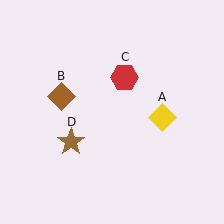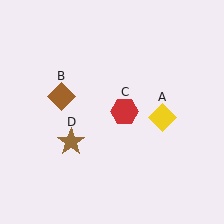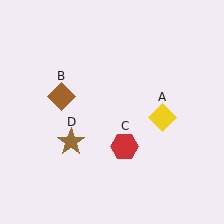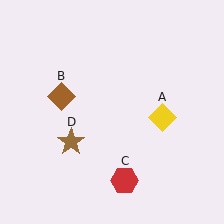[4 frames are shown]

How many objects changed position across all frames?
1 object changed position: red hexagon (object C).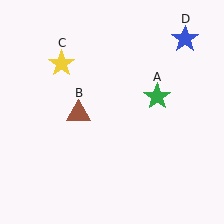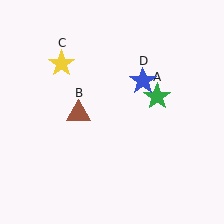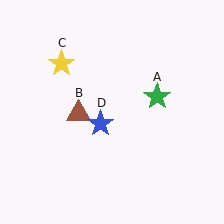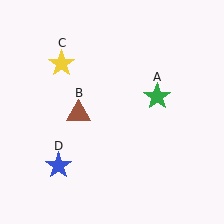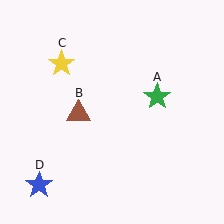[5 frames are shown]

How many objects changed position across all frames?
1 object changed position: blue star (object D).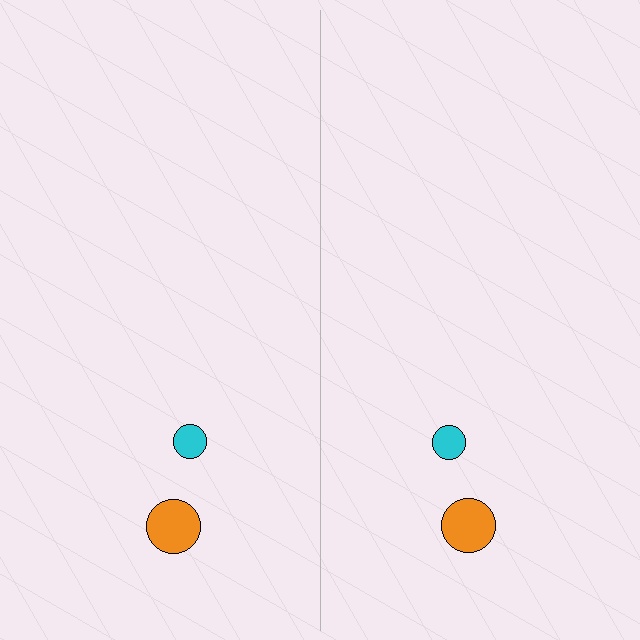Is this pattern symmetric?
Yes, this pattern has bilateral (reflection) symmetry.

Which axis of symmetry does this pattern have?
The pattern has a vertical axis of symmetry running through the center of the image.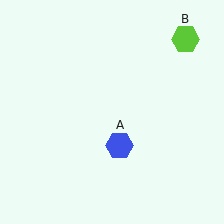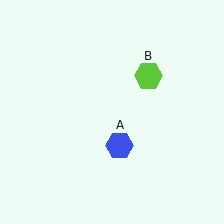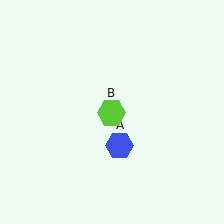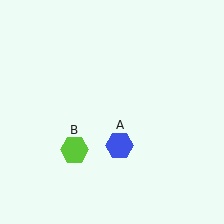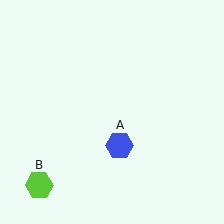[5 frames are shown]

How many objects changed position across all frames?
1 object changed position: lime hexagon (object B).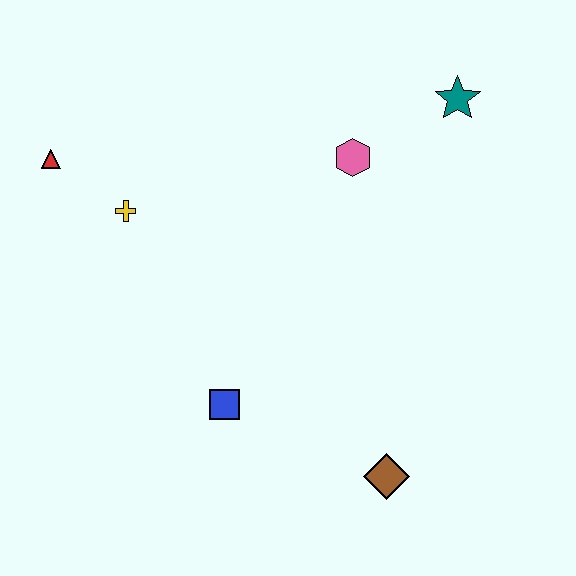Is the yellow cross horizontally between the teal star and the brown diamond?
No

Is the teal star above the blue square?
Yes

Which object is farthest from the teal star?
The red triangle is farthest from the teal star.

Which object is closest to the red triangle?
The yellow cross is closest to the red triangle.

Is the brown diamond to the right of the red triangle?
Yes